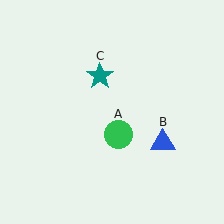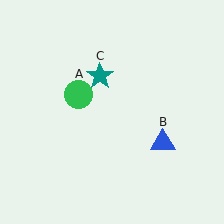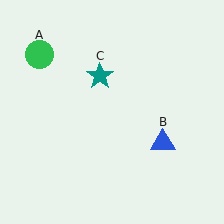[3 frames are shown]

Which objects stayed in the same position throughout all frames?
Blue triangle (object B) and teal star (object C) remained stationary.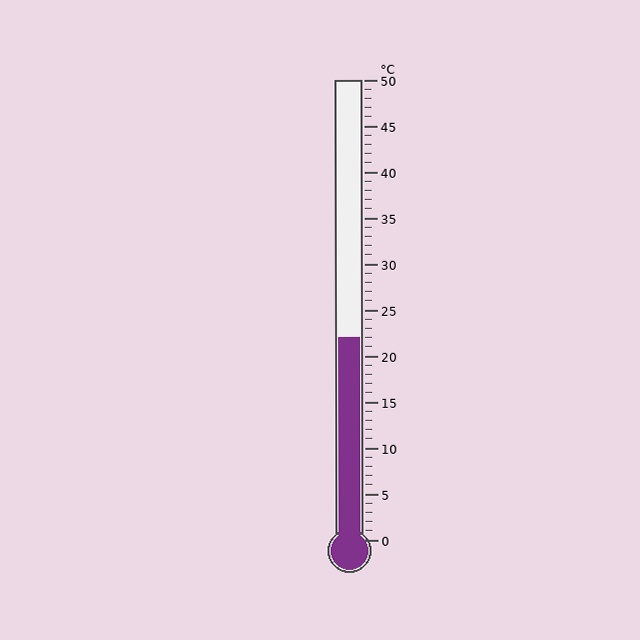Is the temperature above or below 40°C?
The temperature is below 40°C.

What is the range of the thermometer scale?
The thermometer scale ranges from 0°C to 50°C.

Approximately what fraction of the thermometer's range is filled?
The thermometer is filled to approximately 45% of its range.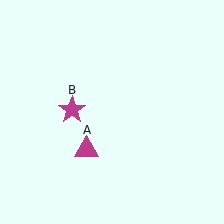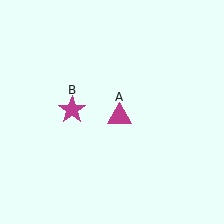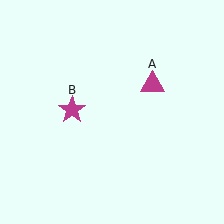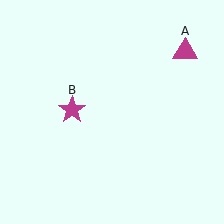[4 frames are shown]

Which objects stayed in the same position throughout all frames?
Magenta star (object B) remained stationary.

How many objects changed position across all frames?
1 object changed position: magenta triangle (object A).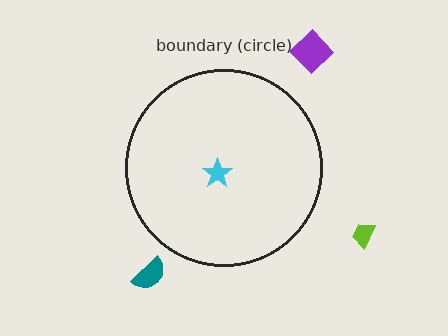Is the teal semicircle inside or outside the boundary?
Outside.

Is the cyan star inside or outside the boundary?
Inside.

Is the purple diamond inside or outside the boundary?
Outside.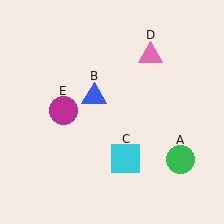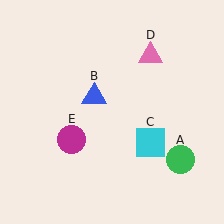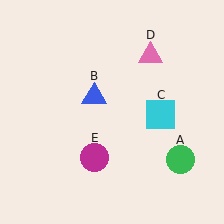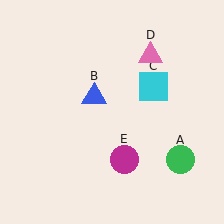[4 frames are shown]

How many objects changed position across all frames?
2 objects changed position: cyan square (object C), magenta circle (object E).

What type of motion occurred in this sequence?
The cyan square (object C), magenta circle (object E) rotated counterclockwise around the center of the scene.